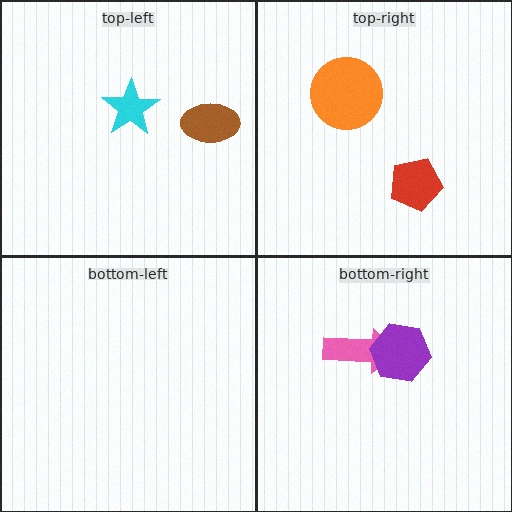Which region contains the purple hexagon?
The bottom-right region.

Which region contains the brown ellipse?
The top-left region.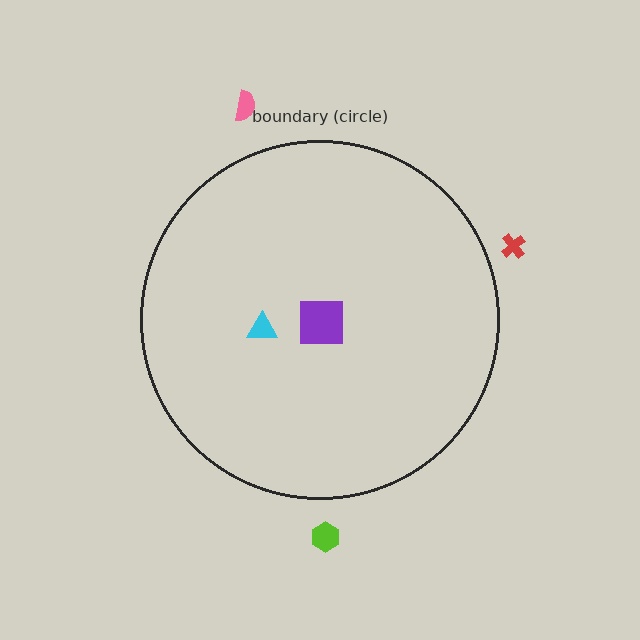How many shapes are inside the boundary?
2 inside, 3 outside.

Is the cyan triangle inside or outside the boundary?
Inside.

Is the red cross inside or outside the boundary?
Outside.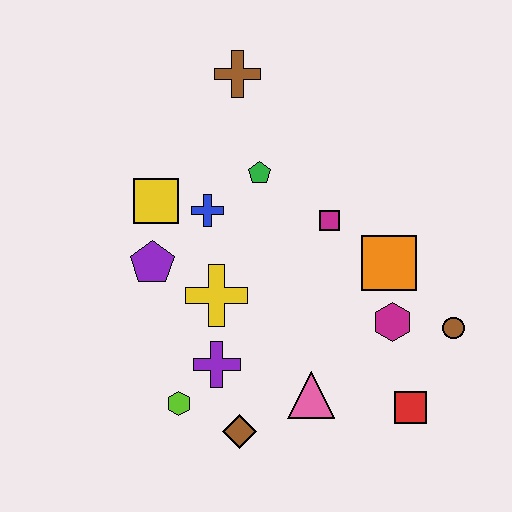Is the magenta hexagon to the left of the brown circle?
Yes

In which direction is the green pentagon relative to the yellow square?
The green pentagon is to the right of the yellow square.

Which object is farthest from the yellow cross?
The brown circle is farthest from the yellow cross.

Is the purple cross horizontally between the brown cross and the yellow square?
Yes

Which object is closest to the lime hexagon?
The purple cross is closest to the lime hexagon.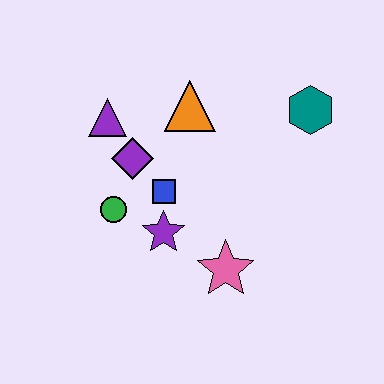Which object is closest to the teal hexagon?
The orange triangle is closest to the teal hexagon.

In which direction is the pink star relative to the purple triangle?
The pink star is below the purple triangle.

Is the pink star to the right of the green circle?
Yes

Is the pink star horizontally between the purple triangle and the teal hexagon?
Yes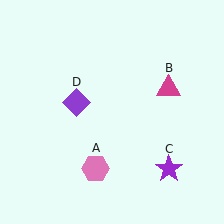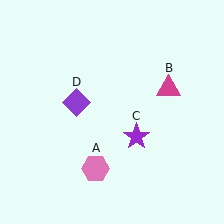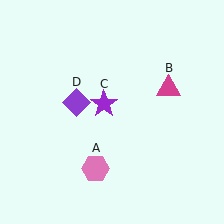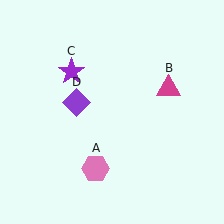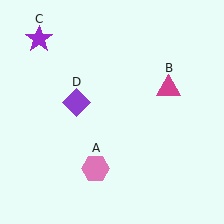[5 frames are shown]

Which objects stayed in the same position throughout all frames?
Pink hexagon (object A) and magenta triangle (object B) and purple diamond (object D) remained stationary.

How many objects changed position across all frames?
1 object changed position: purple star (object C).